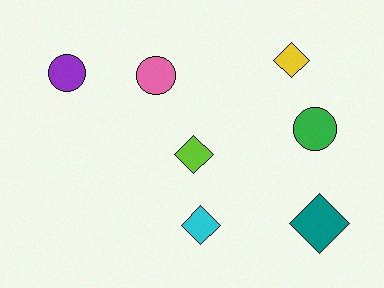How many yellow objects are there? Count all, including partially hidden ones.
There is 1 yellow object.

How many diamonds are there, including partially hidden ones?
There are 4 diamonds.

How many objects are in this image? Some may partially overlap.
There are 7 objects.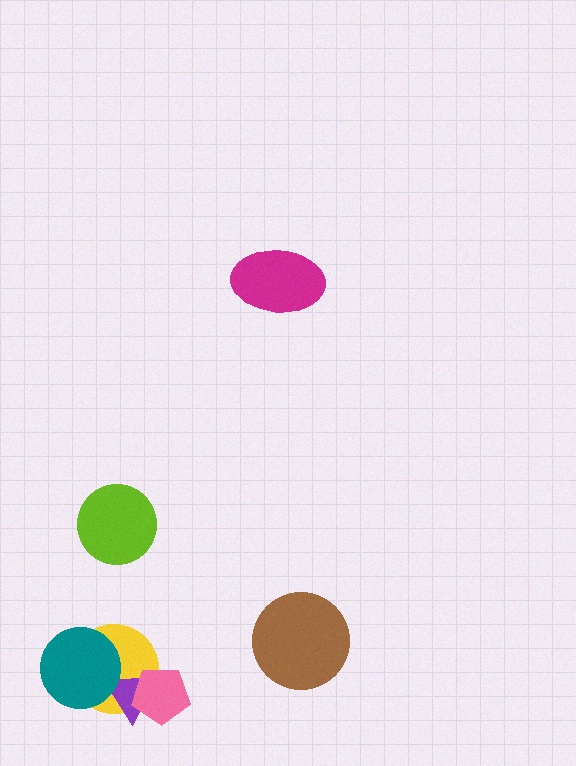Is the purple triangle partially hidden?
Yes, it is partially covered by another shape.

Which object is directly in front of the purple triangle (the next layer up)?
The pink pentagon is directly in front of the purple triangle.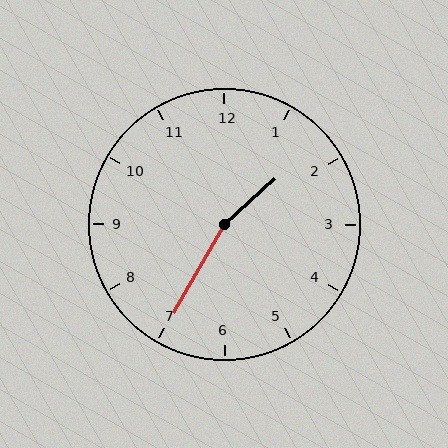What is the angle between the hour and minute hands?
Approximately 162 degrees.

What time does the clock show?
1:35.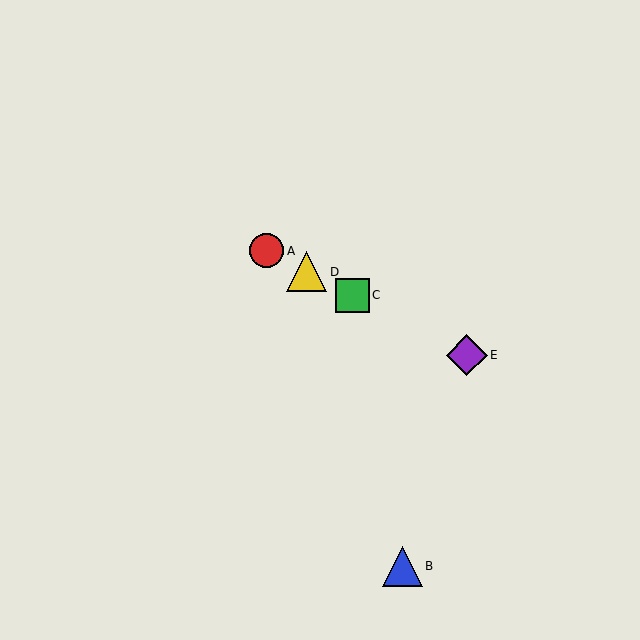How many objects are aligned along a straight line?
4 objects (A, C, D, E) are aligned along a straight line.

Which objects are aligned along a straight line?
Objects A, C, D, E are aligned along a straight line.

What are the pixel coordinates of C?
Object C is at (353, 296).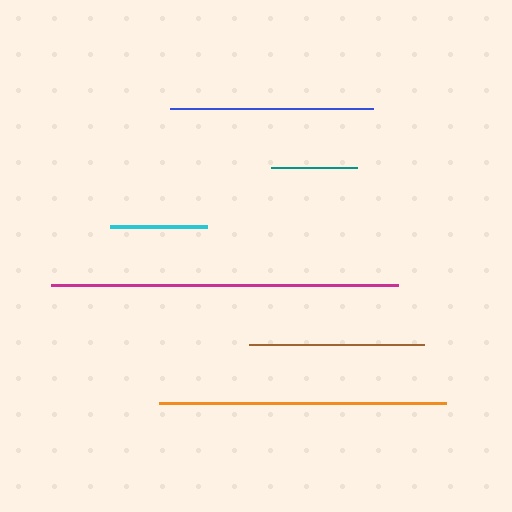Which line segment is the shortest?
The teal line is the shortest at approximately 86 pixels.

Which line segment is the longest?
The magenta line is the longest at approximately 347 pixels.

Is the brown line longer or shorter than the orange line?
The orange line is longer than the brown line.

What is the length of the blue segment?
The blue segment is approximately 203 pixels long.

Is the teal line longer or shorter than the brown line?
The brown line is longer than the teal line.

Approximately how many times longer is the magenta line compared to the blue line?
The magenta line is approximately 1.7 times the length of the blue line.